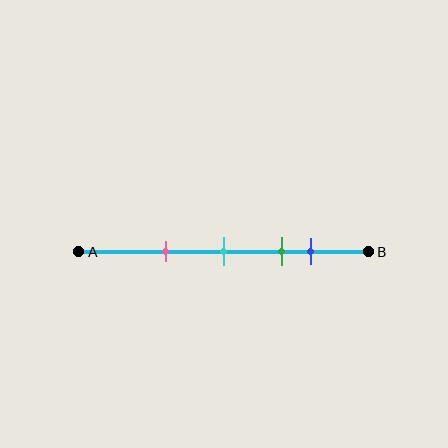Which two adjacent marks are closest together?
The green and blue marks are the closest adjacent pair.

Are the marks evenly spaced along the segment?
No, the marks are not evenly spaced.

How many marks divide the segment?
There are 4 marks dividing the segment.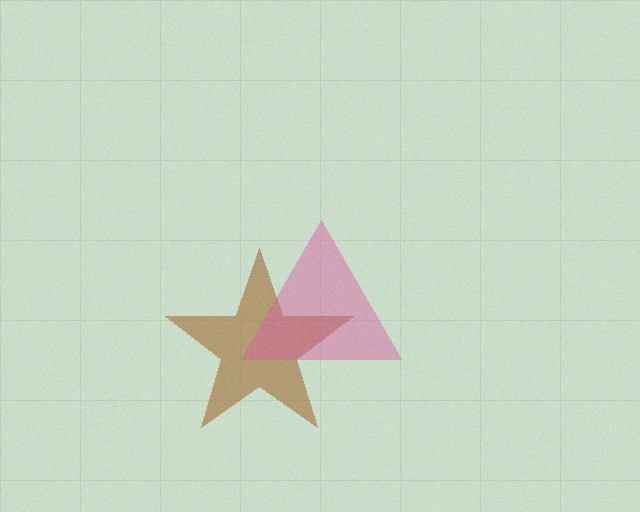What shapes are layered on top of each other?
The layered shapes are: a brown star, a pink triangle.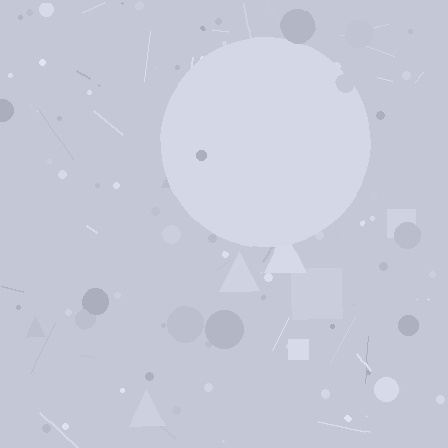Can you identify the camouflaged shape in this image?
The camouflaged shape is a circle.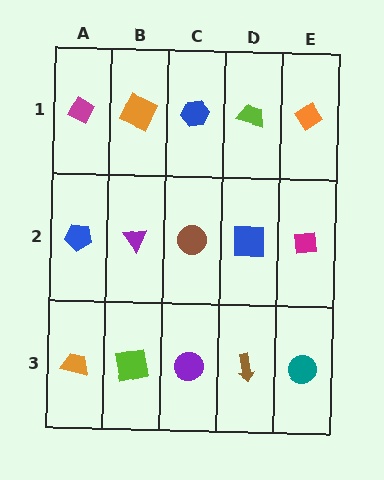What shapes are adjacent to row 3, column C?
A brown circle (row 2, column C), a lime square (row 3, column B), a brown arrow (row 3, column D).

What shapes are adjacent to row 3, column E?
A magenta square (row 2, column E), a brown arrow (row 3, column D).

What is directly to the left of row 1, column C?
An orange square.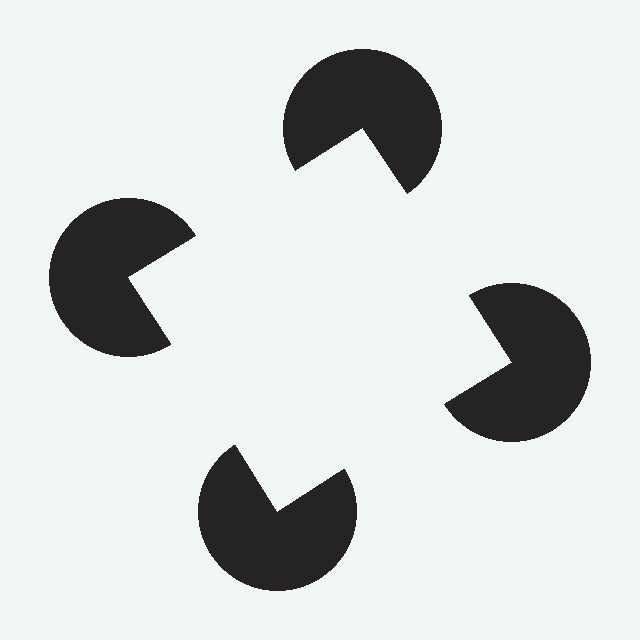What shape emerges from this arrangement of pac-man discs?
An illusory square — its edges are inferred from the aligned wedge cuts in the pac-man discs, not physically drawn.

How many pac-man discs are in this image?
There are 4 — one at each vertex of the illusory square.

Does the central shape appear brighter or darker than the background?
It typically appears slightly brighter than the background, even though no actual brightness change is drawn.